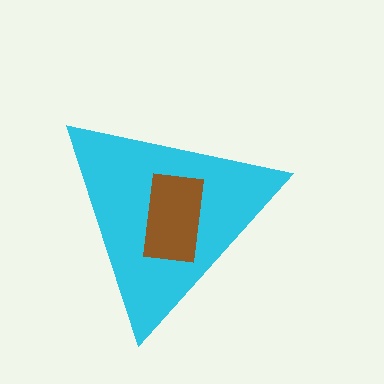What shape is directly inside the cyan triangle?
The brown rectangle.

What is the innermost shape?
The brown rectangle.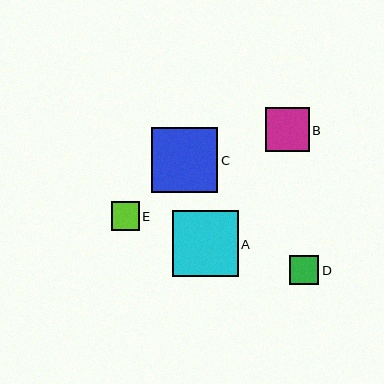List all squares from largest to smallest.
From largest to smallest: C, A, B, D, E.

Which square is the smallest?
Square E is the smallest with a size of approximately 28 pixels.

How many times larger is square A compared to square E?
Square A is approximately 2.3 times the size of square E.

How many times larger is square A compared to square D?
Square A is approximately 2.3 times the size of square D.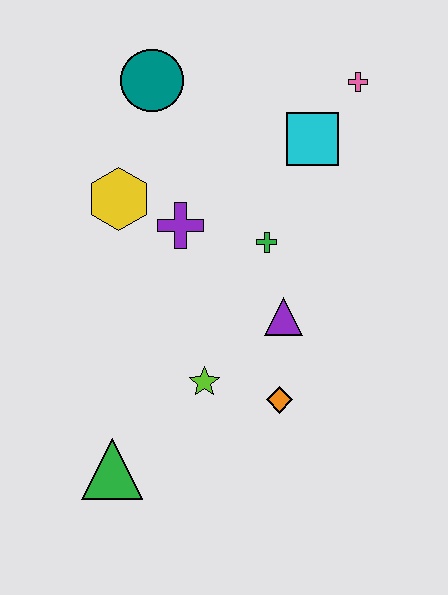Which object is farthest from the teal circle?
The green triangle is farthest from the teal circle.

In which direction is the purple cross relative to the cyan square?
The purple cross is to the left of the cyan square.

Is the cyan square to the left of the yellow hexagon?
No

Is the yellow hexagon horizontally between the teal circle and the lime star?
No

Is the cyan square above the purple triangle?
Yes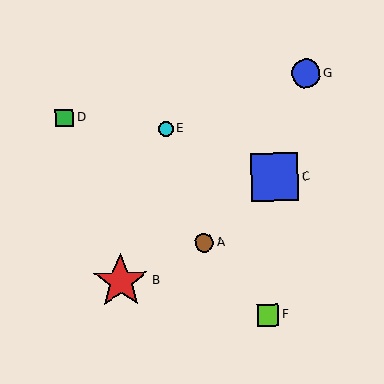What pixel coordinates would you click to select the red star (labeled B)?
Click at (121, 281) to select the red star B.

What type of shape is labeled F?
Shape F is a lime square.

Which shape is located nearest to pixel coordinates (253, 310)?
The lime square (labeled F) at (268, 315) is nearest to that location.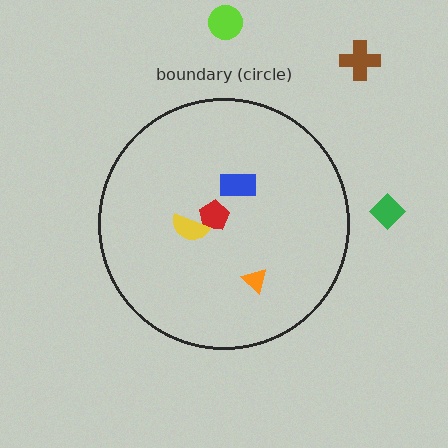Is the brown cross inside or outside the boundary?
Outside.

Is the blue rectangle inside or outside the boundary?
Inside.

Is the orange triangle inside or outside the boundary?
Inside.